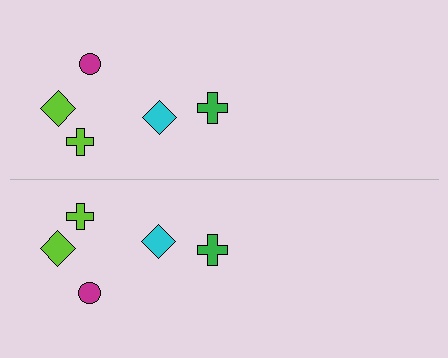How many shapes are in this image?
There are 10 shapes in this image.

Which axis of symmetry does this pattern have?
The pattern has a horizontal axis of symmetry running through the center of the image.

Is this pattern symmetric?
Yes, this pattern has bilateral (reflection) symmetry.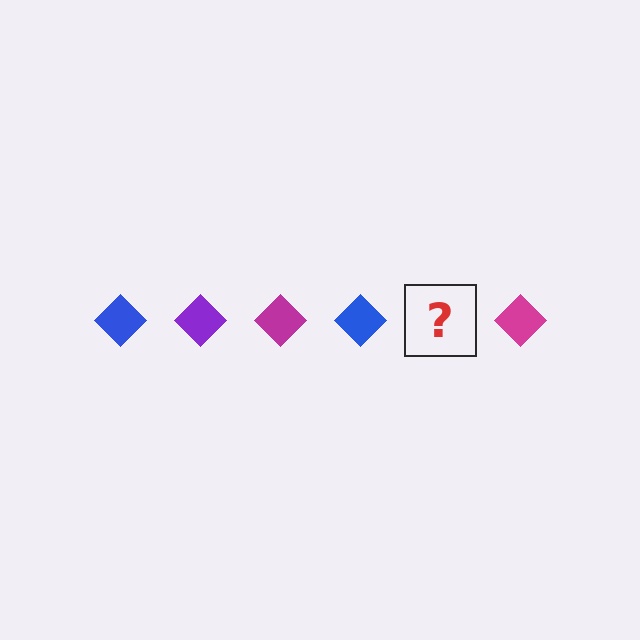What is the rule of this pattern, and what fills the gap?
The rule is that the pattern cycles through blue, purple, magenta diamonds. The gap should be filled with a purple diamond.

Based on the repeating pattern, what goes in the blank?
The blank should be a purple diamond.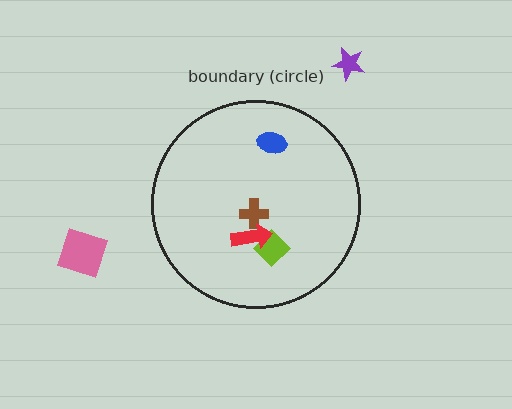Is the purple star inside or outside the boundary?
Outside.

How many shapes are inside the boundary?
4 inside, 2 outside.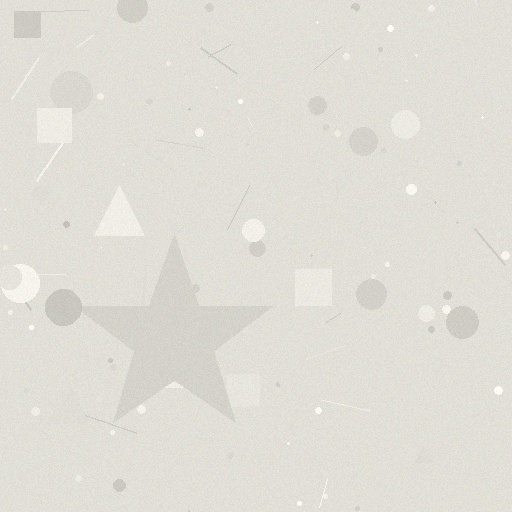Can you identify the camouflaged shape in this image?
The camouflaged shape is a star.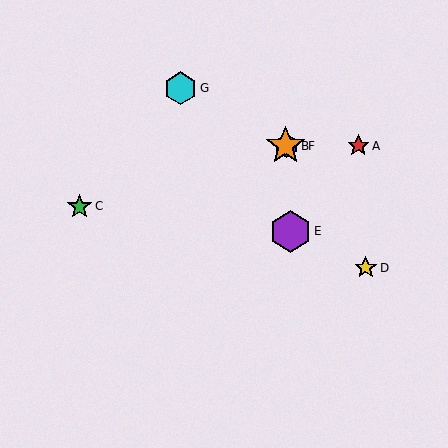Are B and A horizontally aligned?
Yes, both are at y≈146.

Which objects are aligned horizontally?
Objects A, B, F are aligned horizontally.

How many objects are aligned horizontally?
3 objects (A, B, F) are aligned horizontally.